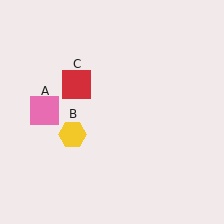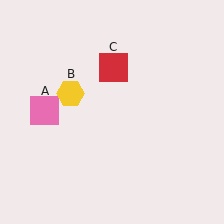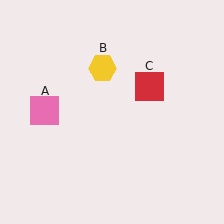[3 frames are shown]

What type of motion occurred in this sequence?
The yellow hexagon (object B), red square (object C) rotated clockwise around the center of the scene.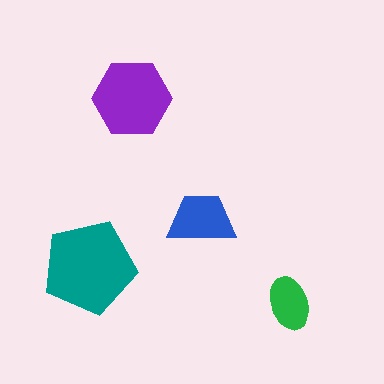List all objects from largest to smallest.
The teal pentagon, the purple hexagon, the blue trapezoid, the green ellipse.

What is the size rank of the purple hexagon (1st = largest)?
2nd.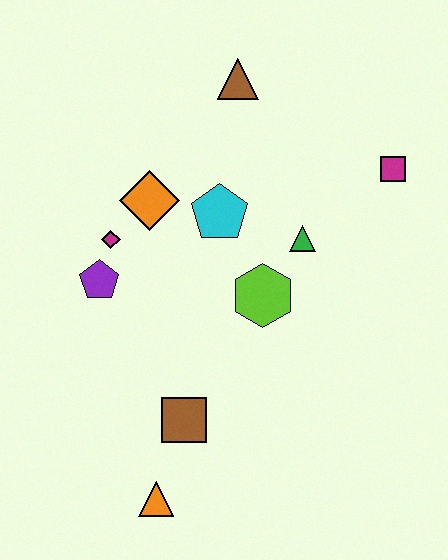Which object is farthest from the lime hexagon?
The orange triangle is farthest from the lime hexagon.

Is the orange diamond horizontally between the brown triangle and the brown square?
No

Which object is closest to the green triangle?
The lime hexagon is closest to the green triangle.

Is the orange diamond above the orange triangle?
Yes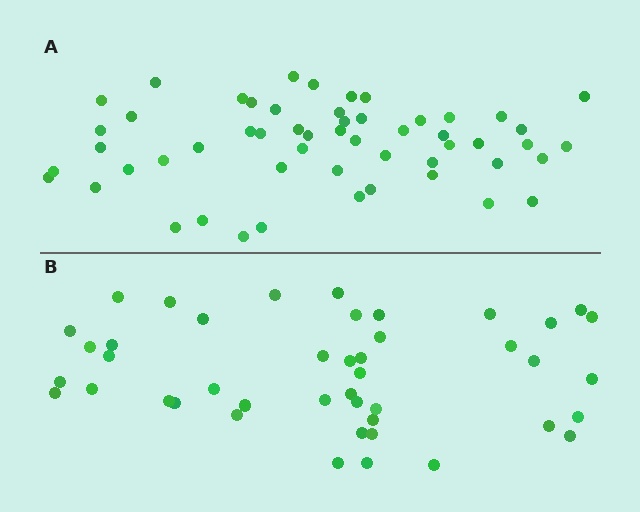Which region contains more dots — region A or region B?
Region A (the top region) has more dots.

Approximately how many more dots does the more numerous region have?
Region A has roughly 10 or so more dots than region B.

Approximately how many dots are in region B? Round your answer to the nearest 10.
About 40 dots. (The exact count is 44, which rounds to 40.)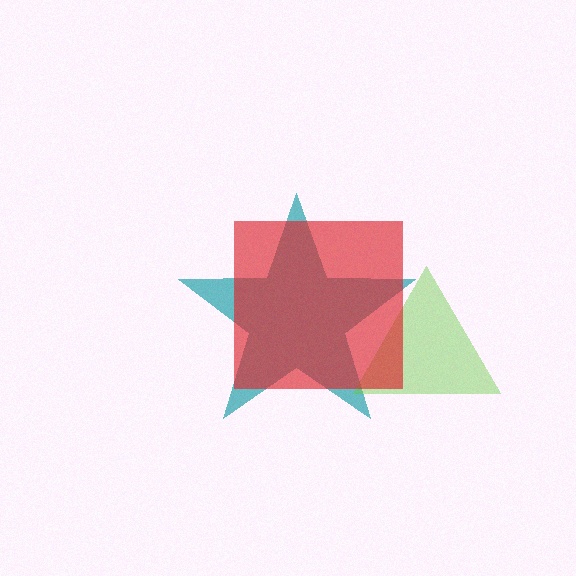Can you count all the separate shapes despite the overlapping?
Yes, there are 3 separate shapes.